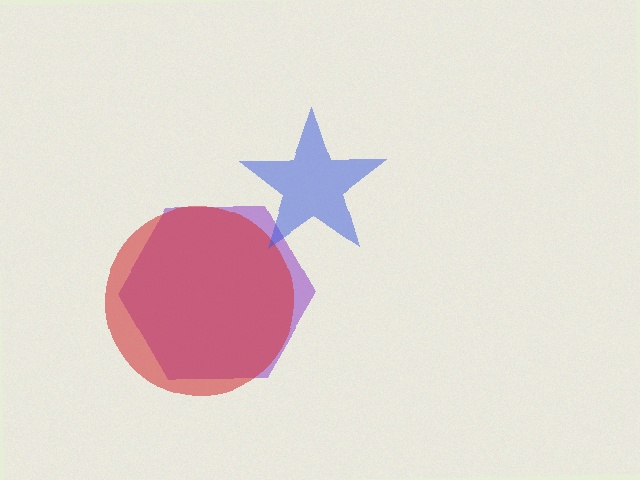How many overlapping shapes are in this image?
There are 3 overlapping shapes in the image.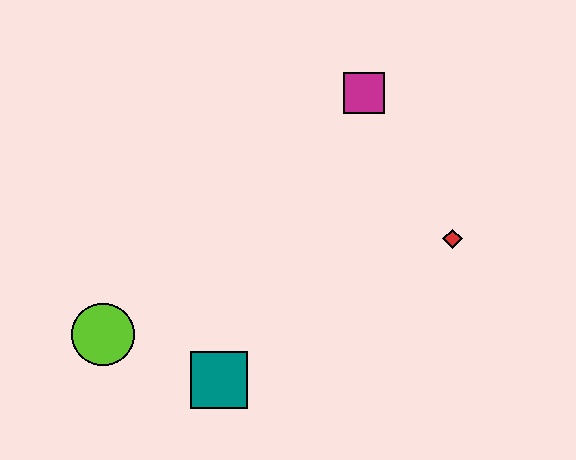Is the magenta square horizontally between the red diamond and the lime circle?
Yes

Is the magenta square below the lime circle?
No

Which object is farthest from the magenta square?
The lime circle is farthest from the magenta square.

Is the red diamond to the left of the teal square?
No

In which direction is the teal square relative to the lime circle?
The teal square is to the right of the lime circle.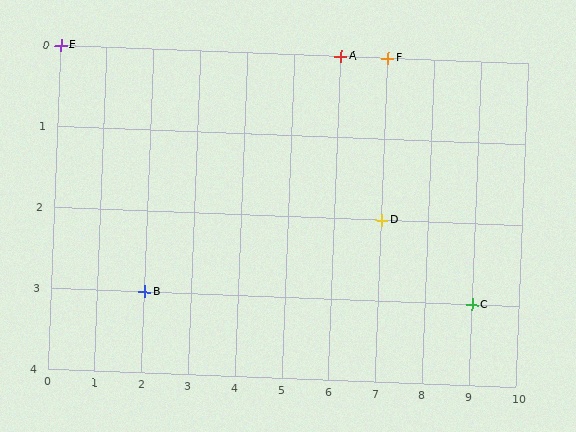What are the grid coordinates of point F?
Point F is at grid coordinates (7, 0).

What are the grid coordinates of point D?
Point D is at grid coordinates (7, 2).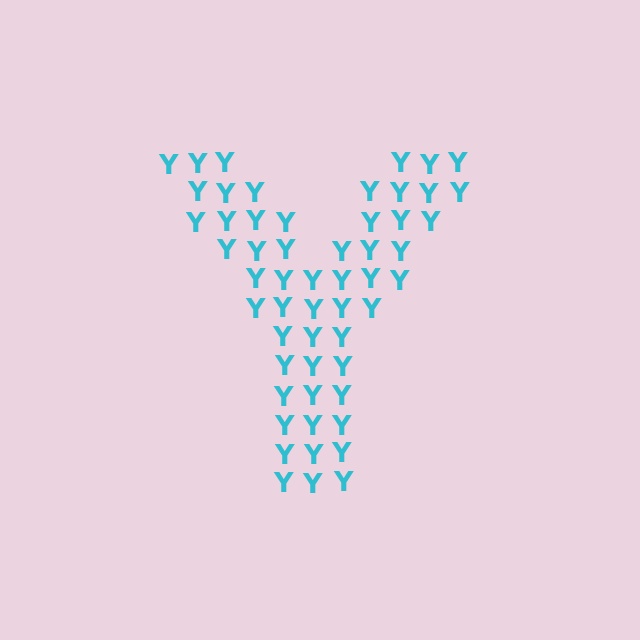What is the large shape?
The large shape is the letter Y.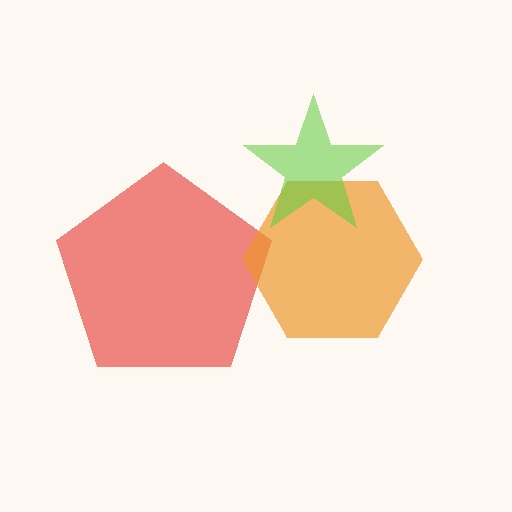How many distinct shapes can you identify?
There are 3 distinct shapes: a red pentagon, an orange hexagon, a lime star.